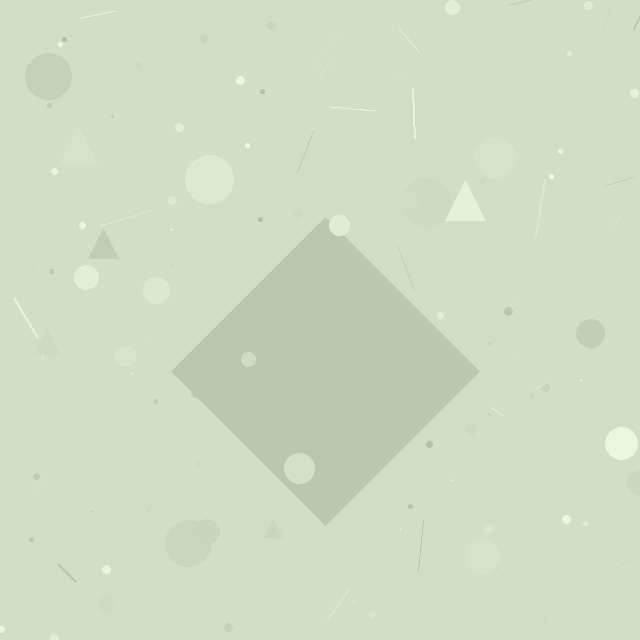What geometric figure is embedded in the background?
A diamond is embedded in the background.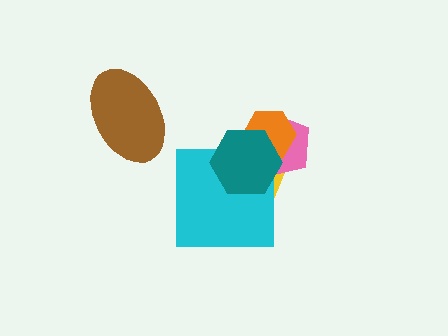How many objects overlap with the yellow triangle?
4 objects overlap with the yellow triangle.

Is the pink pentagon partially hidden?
Yes, it is partially covered by another shape.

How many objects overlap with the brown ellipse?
0 objects overlap with the brown ellipse.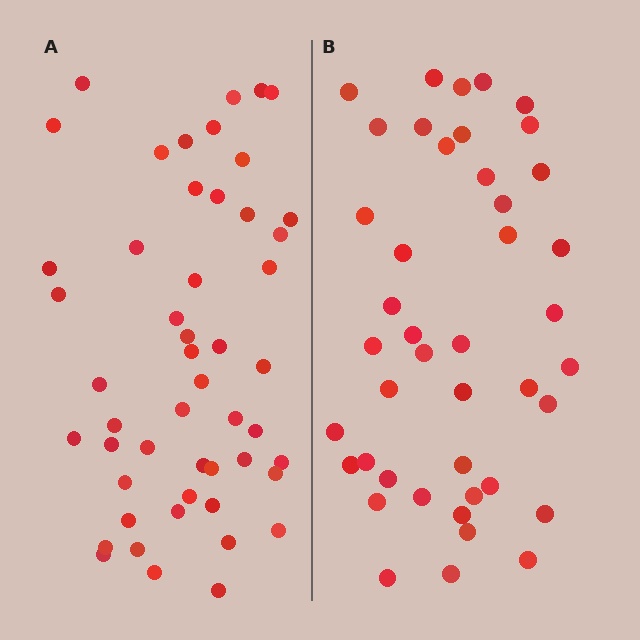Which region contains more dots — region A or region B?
Region A (the left region) has more dots.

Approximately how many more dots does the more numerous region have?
Region A has roughly 8 or so more dots than region B.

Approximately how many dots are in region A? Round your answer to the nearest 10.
About 50 dots.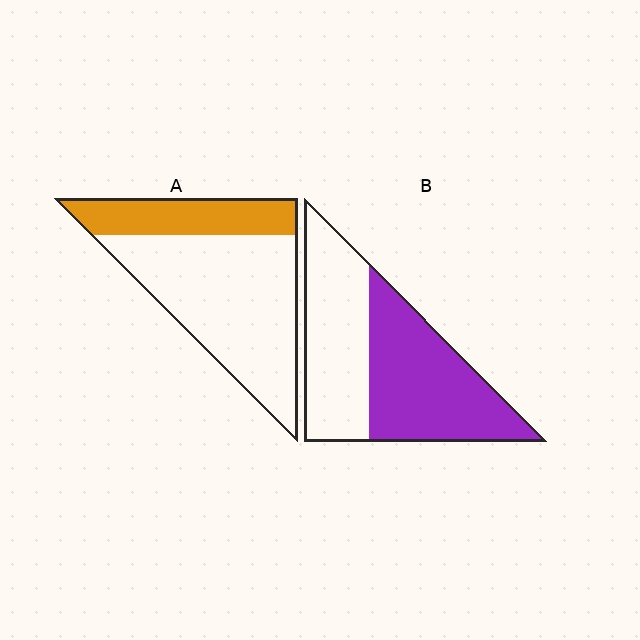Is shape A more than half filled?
No.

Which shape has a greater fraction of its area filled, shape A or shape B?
Shape B.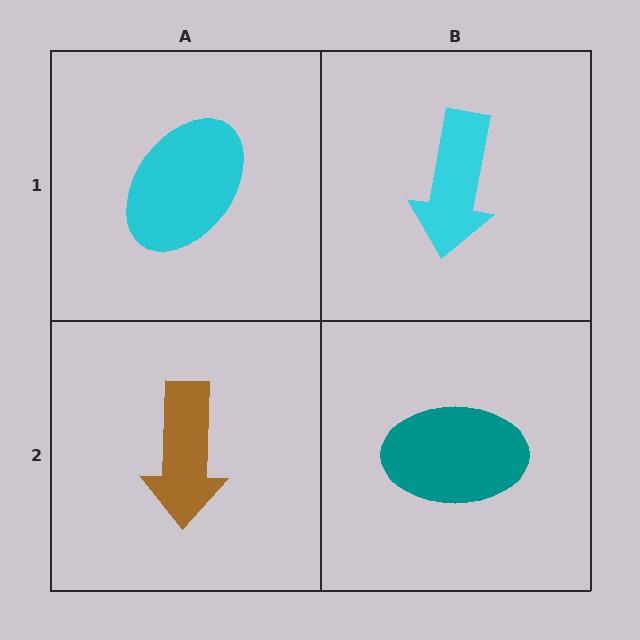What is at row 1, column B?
A cyan arrow.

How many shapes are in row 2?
2 shapes.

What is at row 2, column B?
A teal ellipse.